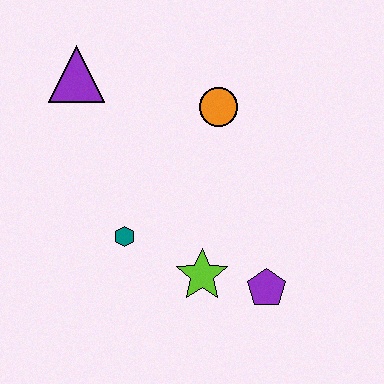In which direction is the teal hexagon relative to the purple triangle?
The teal hexagon is below the purple triangle.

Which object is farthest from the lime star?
The purple triangle is farthest from the lime star.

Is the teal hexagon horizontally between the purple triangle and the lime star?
Yes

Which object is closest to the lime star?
The purple pentagon is closest to the lime star.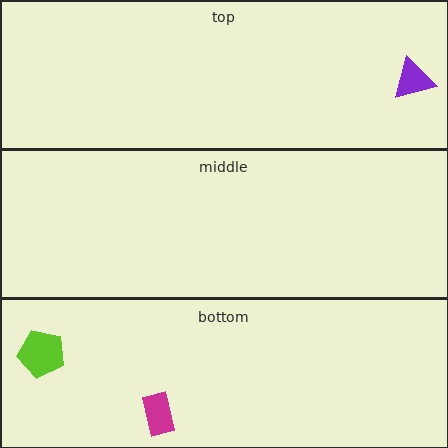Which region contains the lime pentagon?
The bottom region.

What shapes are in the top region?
The purple triangle.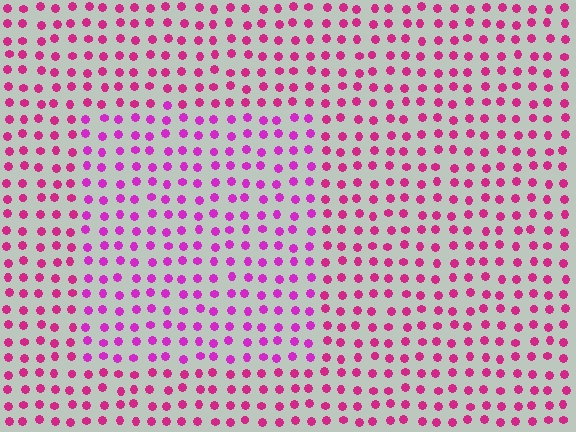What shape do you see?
I see a rectangle.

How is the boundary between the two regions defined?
The boundary is defined purely by a slight shift in hue (about 23 degrees). Spacing, size, and orientation are identical on both sides.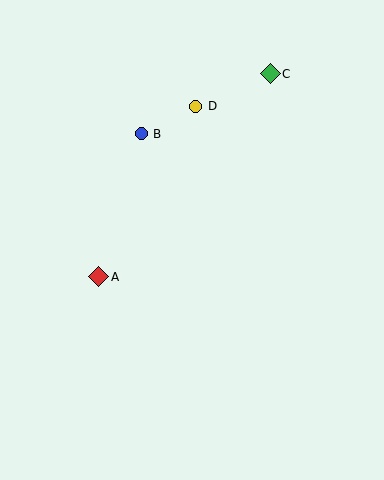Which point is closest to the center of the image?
Point A at (99, 277) is closest to the center.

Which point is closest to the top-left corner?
Point B is closest to the top-left corner.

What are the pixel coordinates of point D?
Point D is at (196, 106).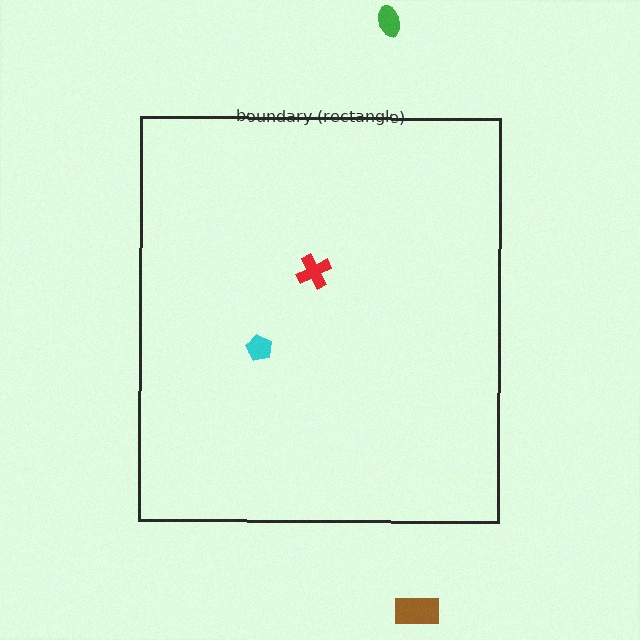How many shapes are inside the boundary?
2 inside, 2 outside.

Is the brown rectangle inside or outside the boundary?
Outside.